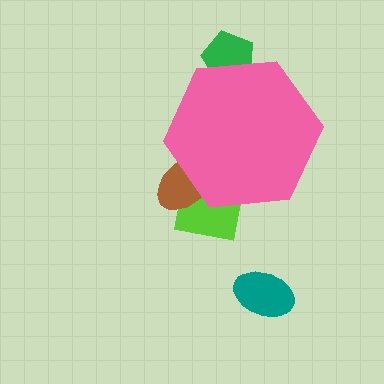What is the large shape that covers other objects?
A pink hexagon.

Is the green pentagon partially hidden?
Yes, the green pentagon is partially hidden behind the pink hexagon.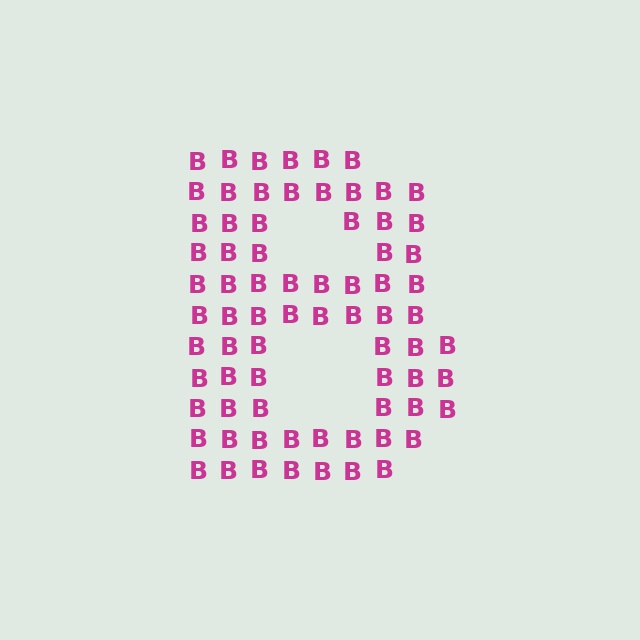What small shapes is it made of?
It is made of small letter B's.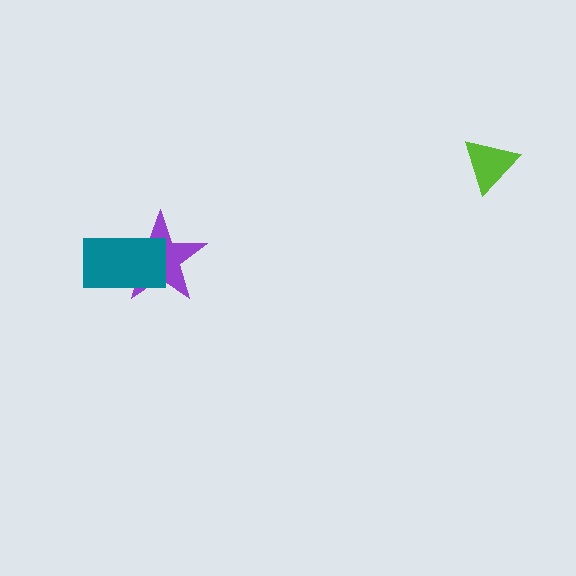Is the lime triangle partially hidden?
No, no other shape covers it.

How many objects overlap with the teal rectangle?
1 object overlaps with the teal rectangle.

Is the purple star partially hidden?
Yes, it is partially covered by another shape.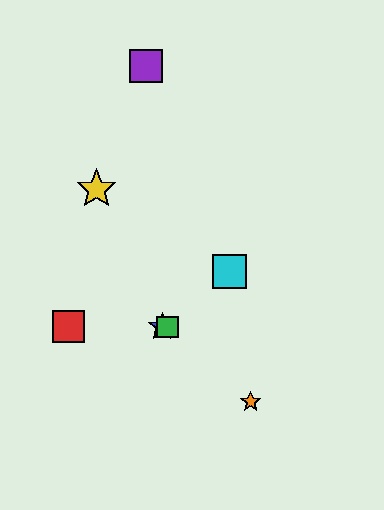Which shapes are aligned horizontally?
The red square, the blue star, the green square are aligned horizontally.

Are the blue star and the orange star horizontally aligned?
No, the blue star is at y≈327 and the orange star is at y≈402.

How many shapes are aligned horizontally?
3 shapes (the red square, the blue star, the green square) are aligned horizontally.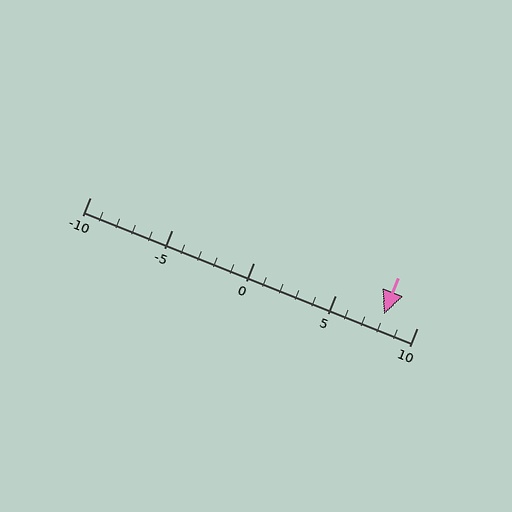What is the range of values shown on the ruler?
The ruler shows values from -10 to 10.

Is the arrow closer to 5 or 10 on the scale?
The arrow is closer to 10.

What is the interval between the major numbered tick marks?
The major tick marks are spaced 5 units apart.